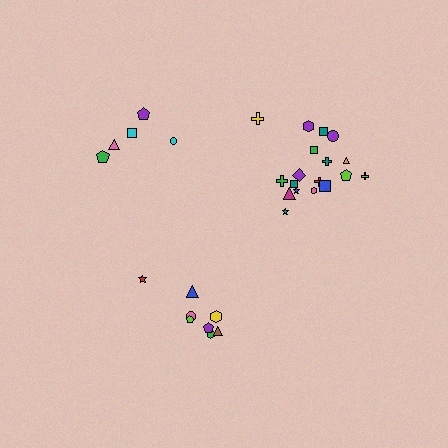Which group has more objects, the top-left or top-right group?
The top-right group.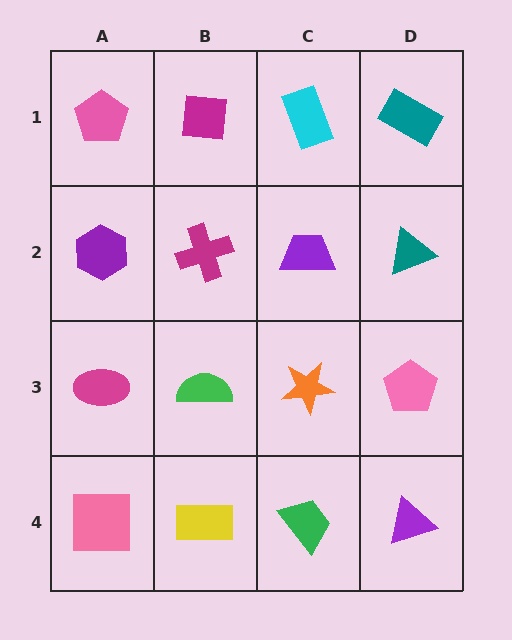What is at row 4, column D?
A purple triangle.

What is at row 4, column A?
A pink square.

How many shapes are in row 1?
4 shapes.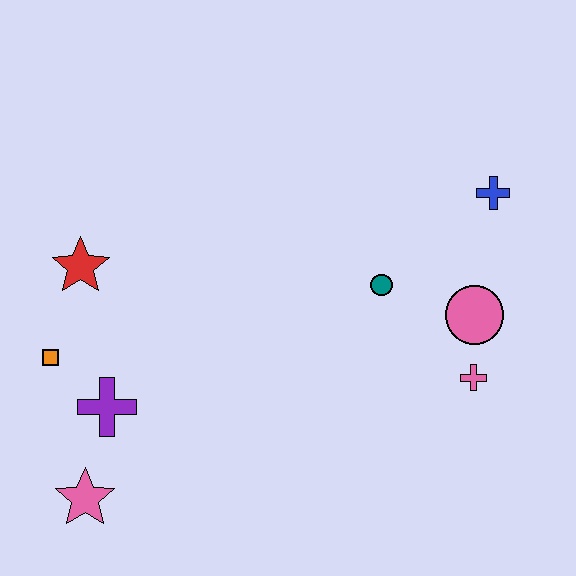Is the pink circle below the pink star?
No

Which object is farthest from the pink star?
The blue cross is farthest from the pink star.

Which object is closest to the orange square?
The purple cross is closest to the orange square.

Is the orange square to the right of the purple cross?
No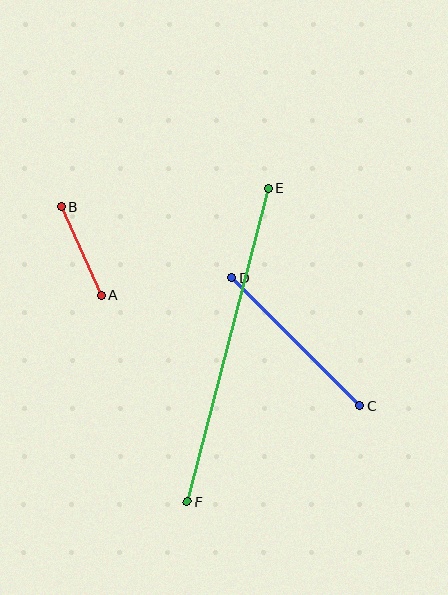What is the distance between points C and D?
The distance is approximately 181 pixels.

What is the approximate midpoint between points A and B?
The midpoint is at approximately (81, 251) pixels.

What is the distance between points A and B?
The distance is approximately 97 pixels.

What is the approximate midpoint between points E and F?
The midpoint is at approximately (228, 345) pixels.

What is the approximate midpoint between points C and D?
The midpoint is at approximately (296, 342) pixels.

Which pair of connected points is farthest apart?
Points E and F are farthest apart.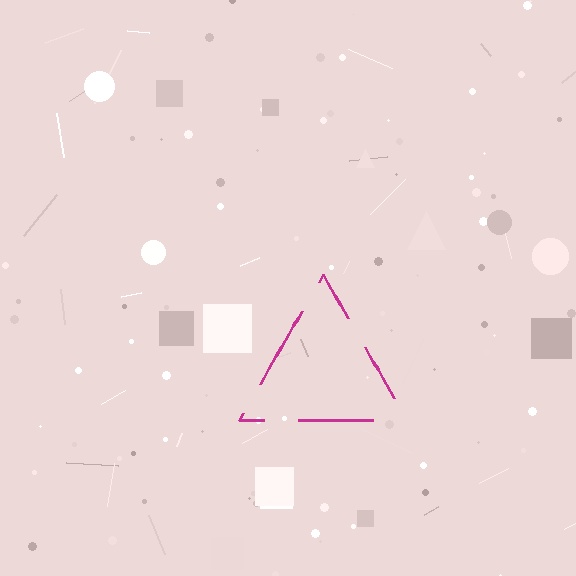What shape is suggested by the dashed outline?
The dashed outline suggests a triangle.